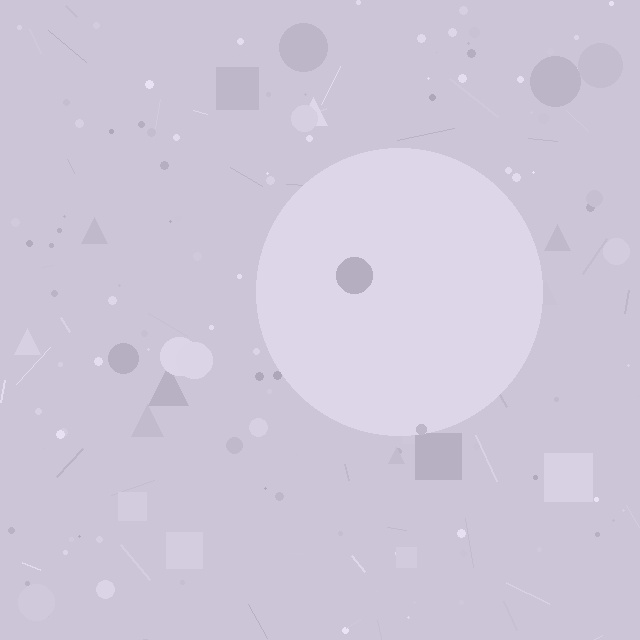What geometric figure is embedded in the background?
A circle is embedded in the background.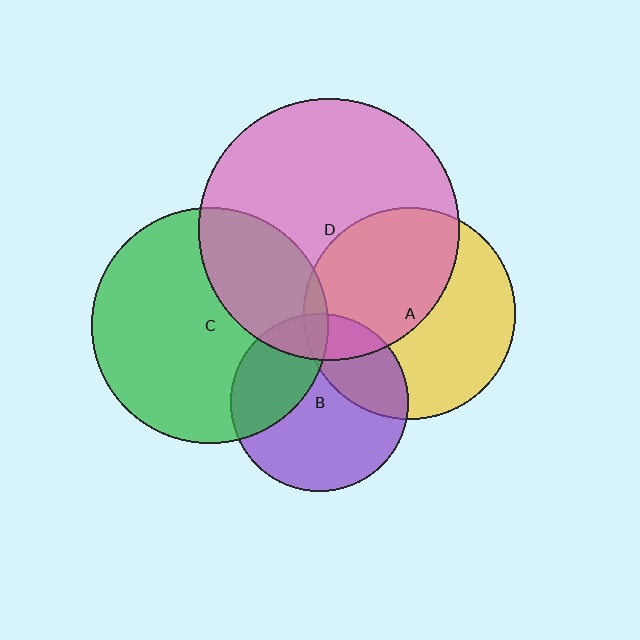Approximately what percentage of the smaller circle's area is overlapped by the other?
Approximately 30%.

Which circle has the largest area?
Circle D (pink).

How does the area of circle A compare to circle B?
Approximately 1.4 times.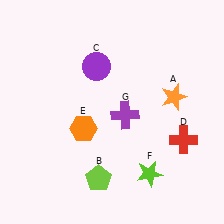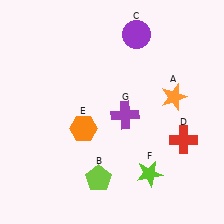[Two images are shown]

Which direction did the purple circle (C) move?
The purple circle (C) moved right.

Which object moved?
The purple circle (C) moved right.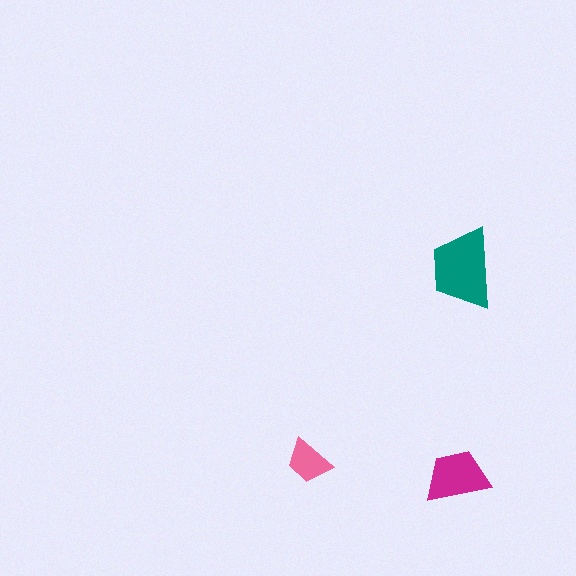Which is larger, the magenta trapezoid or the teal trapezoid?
The teal one.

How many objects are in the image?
There are 3 objects in the image.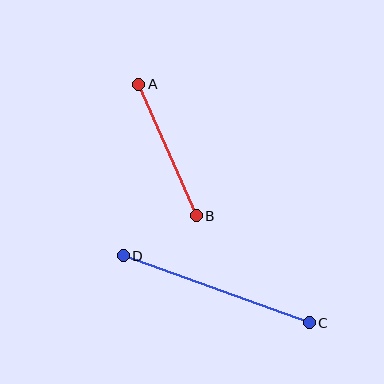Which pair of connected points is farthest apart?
Points C and D are farthest apart.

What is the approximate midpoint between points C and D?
The midpoint is at approximately (216, 289) pixels.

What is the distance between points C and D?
The distance is approximately 198 pixels.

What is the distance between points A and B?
The distance is approximately 143 pixels.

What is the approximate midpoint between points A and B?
The midpoint is at approximately (167, 150) pixels.